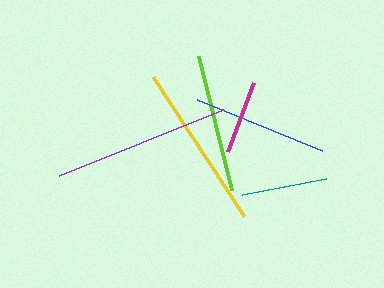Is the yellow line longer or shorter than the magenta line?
The yellow line is longer than the magenta line.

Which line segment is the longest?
The purple line is the longest at approximately 177 pixels.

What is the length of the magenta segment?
The magenta segment is approximately 73 pixels long.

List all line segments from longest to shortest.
From longest to shortest: purple, yellow, lime, blue, teal, magenta.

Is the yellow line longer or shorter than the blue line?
The yellow line is longer than the blue line.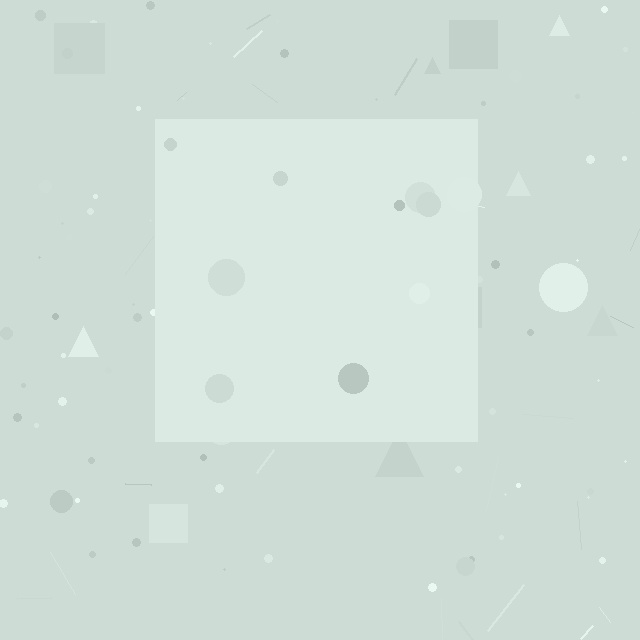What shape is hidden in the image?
A square is hidden in the image.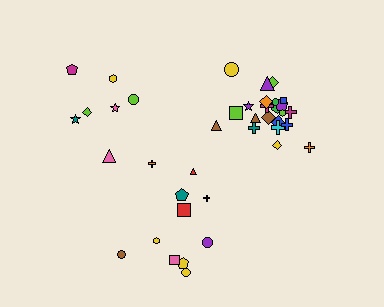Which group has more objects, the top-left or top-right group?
The top-right group.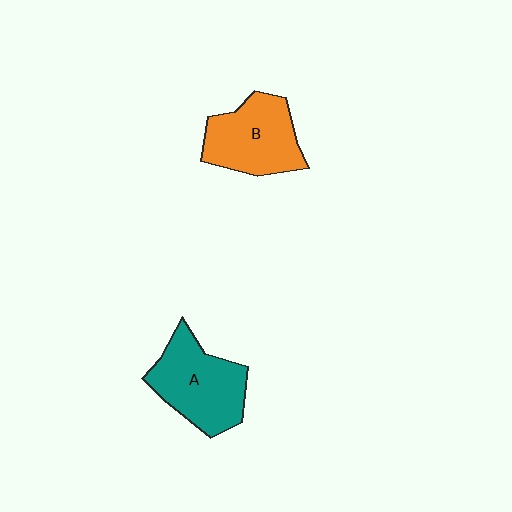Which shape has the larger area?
Shape A (teal).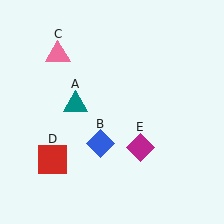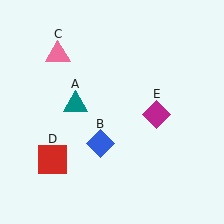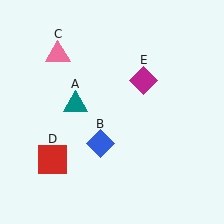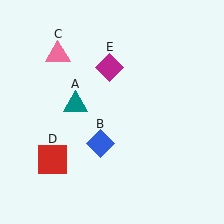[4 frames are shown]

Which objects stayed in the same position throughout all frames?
Teal triangle (object A) and blue diamond (object B) and pink triangle (object C) and red square (object D) remained stationary.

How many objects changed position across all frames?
1 object changed position: magenta diamond (object E).